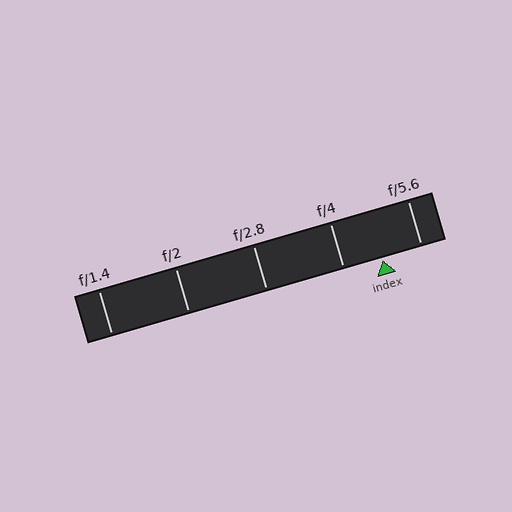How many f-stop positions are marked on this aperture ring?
There are 5 f-stop positions marked.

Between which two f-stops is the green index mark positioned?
The index mark is between f/4 and f/5.6.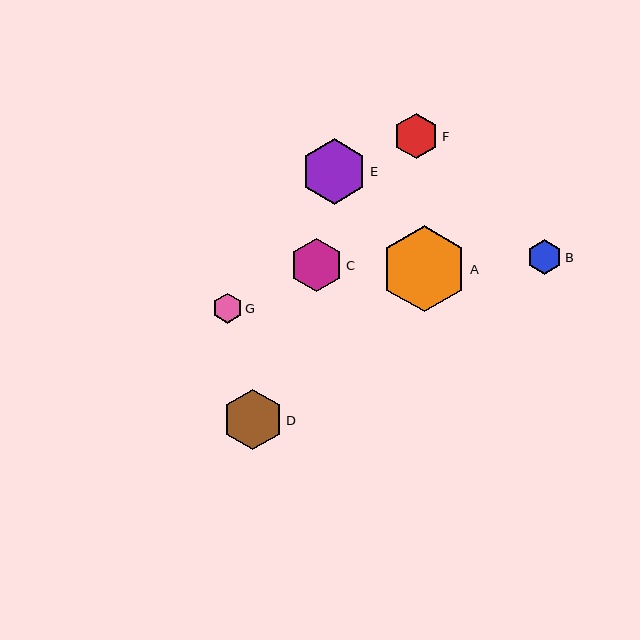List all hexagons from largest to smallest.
From largest to smallest: A, E, D, C, F, B, G.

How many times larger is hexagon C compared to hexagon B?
Hexagon C is approximately 1.6 times the size of hexagon B.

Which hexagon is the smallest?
Hexagon G is the smallest with a size of approximately 29 pixels.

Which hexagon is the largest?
Hexagon A is the largest with a size of approximately 86 pixels.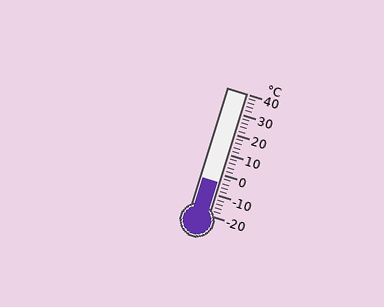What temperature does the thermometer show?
The thermometer shows approximately -4°C.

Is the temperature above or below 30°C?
The temperature is below 30°C.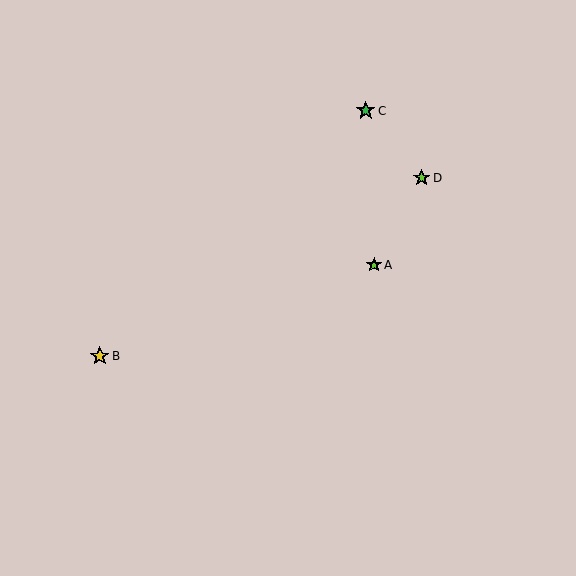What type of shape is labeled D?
Shape D is a lime star.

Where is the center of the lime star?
The center of the lime star is at (422, 178).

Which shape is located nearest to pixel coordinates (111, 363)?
The yellow star (labeled B) at (100, 356) is nearest to that location.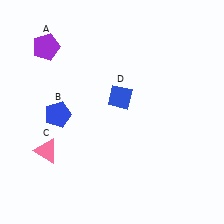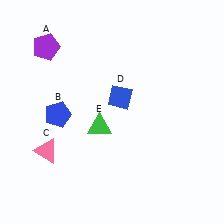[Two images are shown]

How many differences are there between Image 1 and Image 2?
There is 1 difference between the two images.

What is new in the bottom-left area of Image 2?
A green triangle (E) was added in the bottom-left area of Image 2.